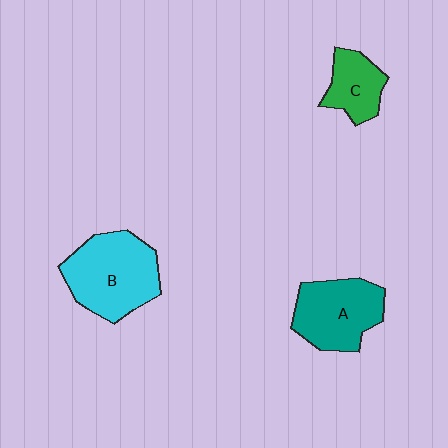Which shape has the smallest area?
Shape C (green).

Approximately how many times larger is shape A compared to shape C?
Approximately 1.6 times.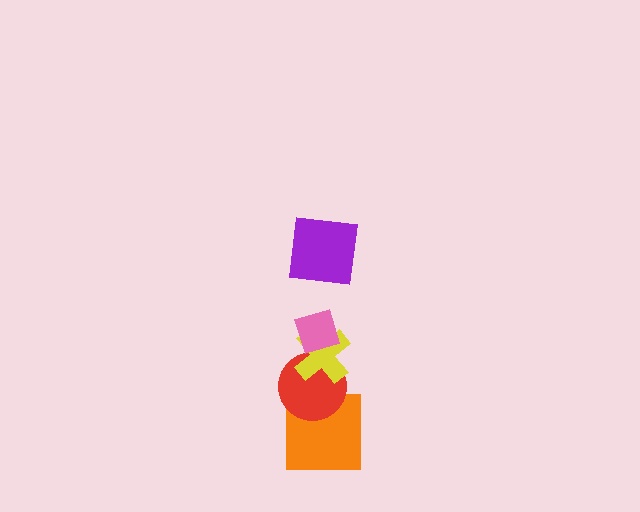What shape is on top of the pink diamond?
The purple square is on top of the pink diamond.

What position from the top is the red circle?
The red circle is 4th from the top.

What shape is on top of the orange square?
The red circle is on top of the orange square.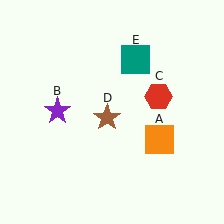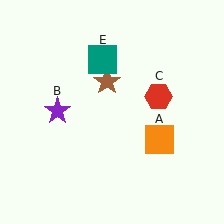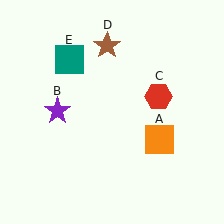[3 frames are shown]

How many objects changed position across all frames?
2 objects changed position: brown star (object D), teal square (object E).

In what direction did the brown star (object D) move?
The brown star (object D) moved up.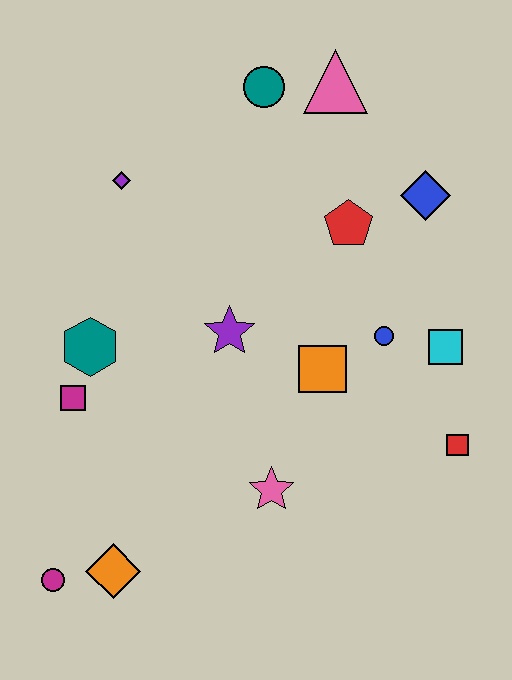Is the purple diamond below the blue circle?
No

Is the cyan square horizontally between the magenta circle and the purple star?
No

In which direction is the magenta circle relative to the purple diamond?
The magenta circle is below the purple diamond.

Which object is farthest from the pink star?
The pink triangle is farthest from the pink star.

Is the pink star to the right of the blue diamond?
No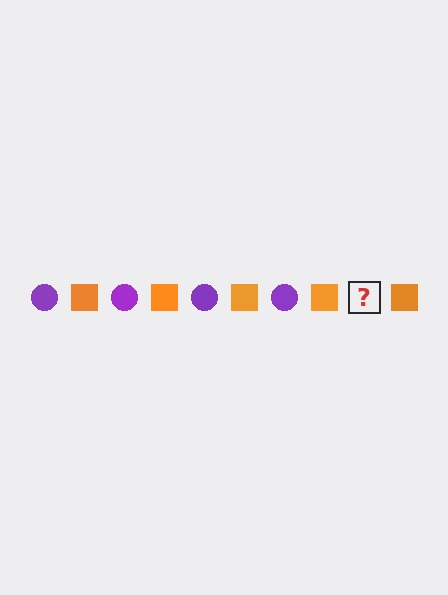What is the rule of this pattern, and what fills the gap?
The rule is that the pattern alternates between purple circle and orange square. The gap should be filled with a purple circle.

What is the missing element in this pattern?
The missing element is a purple circle.